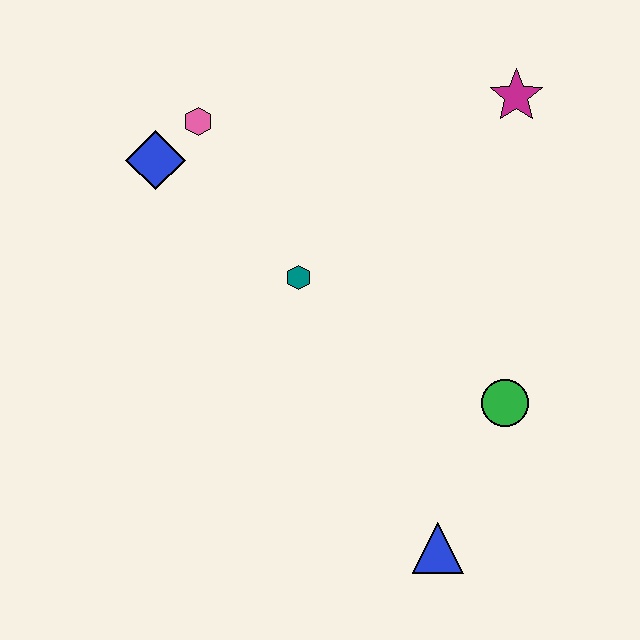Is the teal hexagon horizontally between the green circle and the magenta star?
No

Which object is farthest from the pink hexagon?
The blue triangle is farthest from the pink hexagon.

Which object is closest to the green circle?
The blue triangle is closest to the green circle.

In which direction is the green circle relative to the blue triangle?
The green circle is above the blue triangle.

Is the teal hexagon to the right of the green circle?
No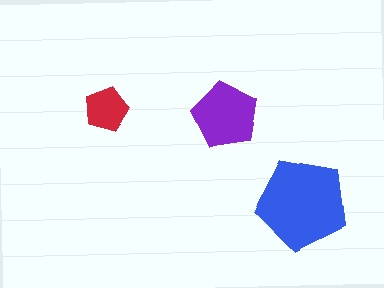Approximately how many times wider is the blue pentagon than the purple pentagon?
About 1.5 times wider.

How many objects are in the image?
There are 3 objects in the image.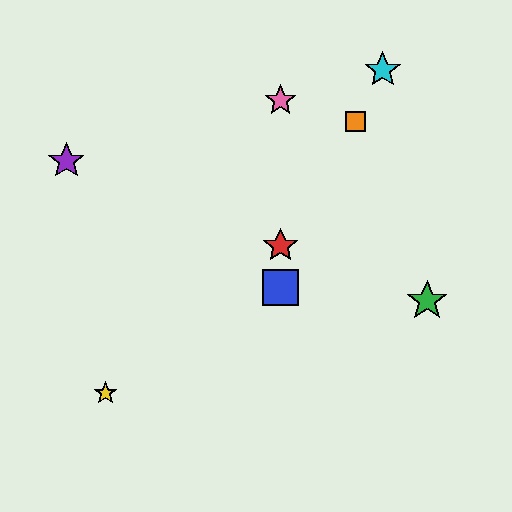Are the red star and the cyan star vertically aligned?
No, the red star is at x≈280 and the cyan star is at x≈383.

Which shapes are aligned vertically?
The red star, the blue square, the pink star are aligned vertically.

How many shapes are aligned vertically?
3 shapes (the red star, the blue square, the pink star) are aligned vertically.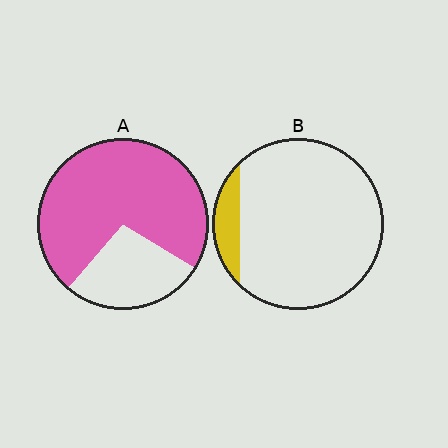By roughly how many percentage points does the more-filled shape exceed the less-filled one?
By roughly 60 percentage points (A over B).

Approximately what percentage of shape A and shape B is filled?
A is approximately 75% and B is approximately 10%.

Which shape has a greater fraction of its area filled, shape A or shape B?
Shape A.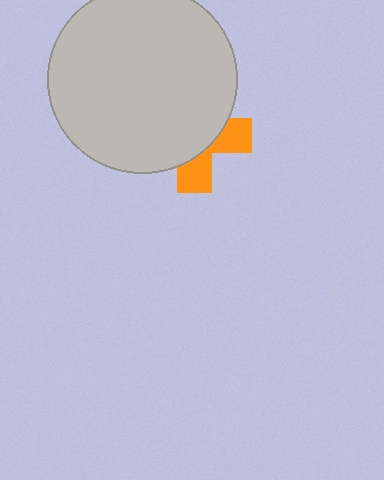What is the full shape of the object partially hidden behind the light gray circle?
The partially hidden object is an orange cross.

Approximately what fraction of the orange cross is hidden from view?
Roughly 65% of the orange cross is hidden behind the light gray circle.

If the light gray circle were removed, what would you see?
You would see the complete orange cross.